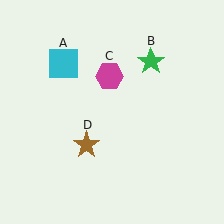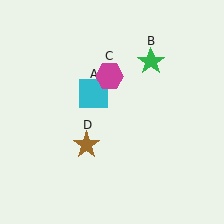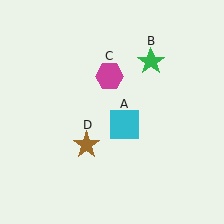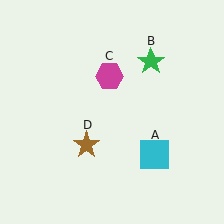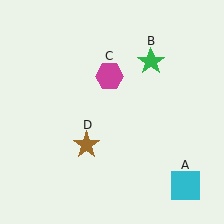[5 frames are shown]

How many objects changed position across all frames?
1 object changed position: cyan square (object A).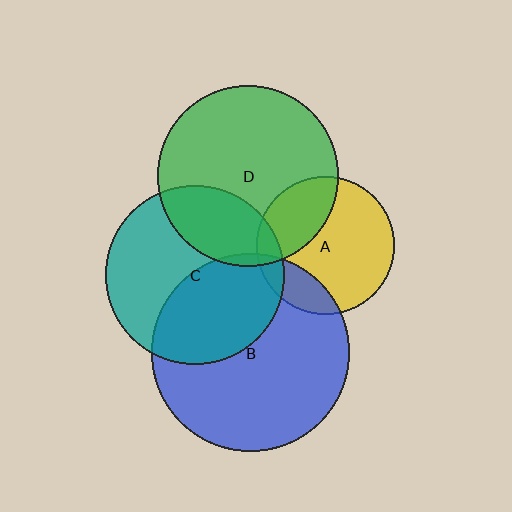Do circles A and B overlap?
Yes.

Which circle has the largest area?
Circle B (blue).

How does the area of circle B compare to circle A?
Approximately 2.0 times.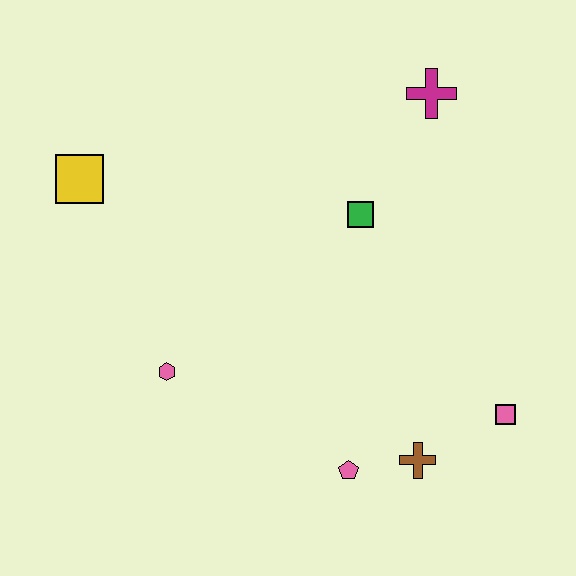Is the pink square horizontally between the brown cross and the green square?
No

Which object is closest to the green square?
The magenta cross is closest to the green square.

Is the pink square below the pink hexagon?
Yes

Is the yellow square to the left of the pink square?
Yes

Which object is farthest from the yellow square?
The pink square is farthest from the yellow square.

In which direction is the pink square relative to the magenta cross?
The pink square is below the magenta cross.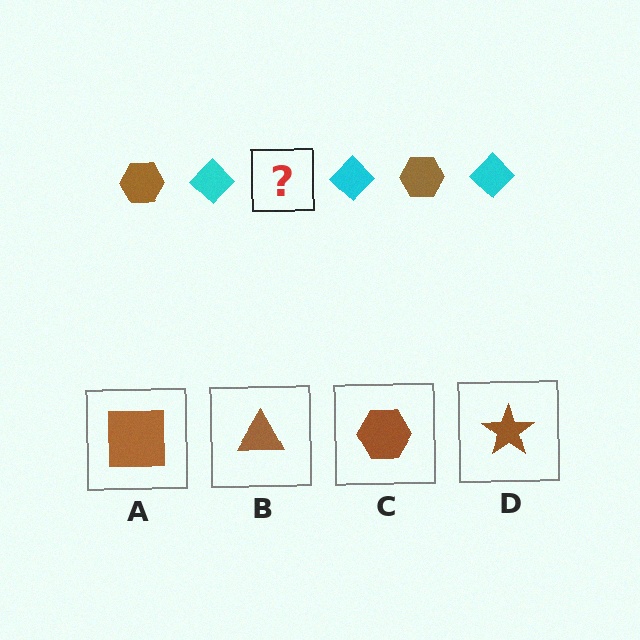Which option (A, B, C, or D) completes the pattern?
C.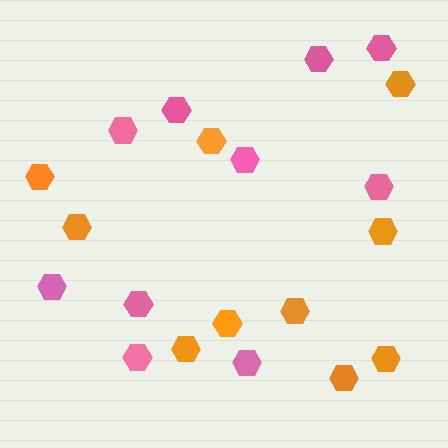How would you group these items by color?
There are 2 groups: one group of orange hexagons (10) and one group of pink hexagons (10).